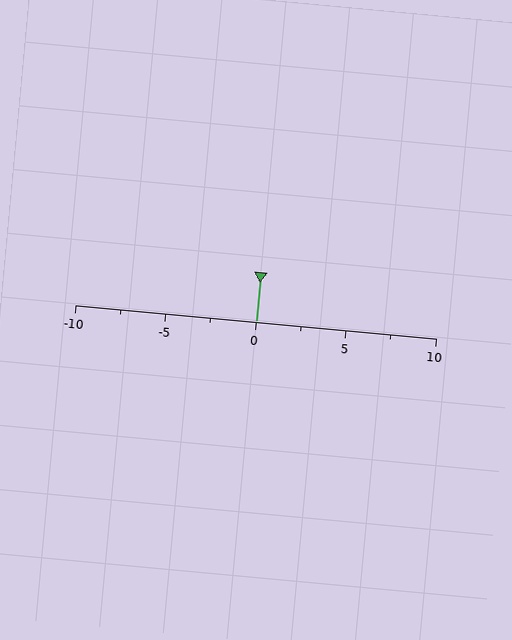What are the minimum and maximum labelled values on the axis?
The axis runs from -10 to 10.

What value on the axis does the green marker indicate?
The marker indicates approximately 0.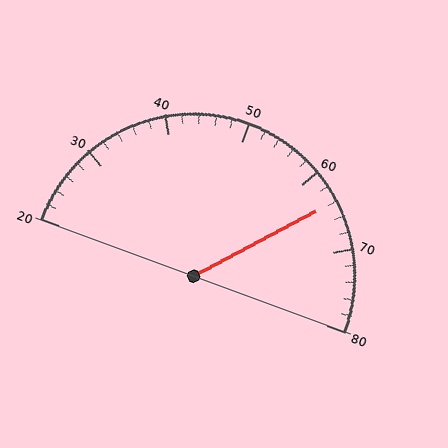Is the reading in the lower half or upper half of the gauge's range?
The reading is in the upper half of the range (20 to 80).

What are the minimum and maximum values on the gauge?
The gauge ranges from 20 to 80.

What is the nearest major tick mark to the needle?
The nearest major tick mark is 60.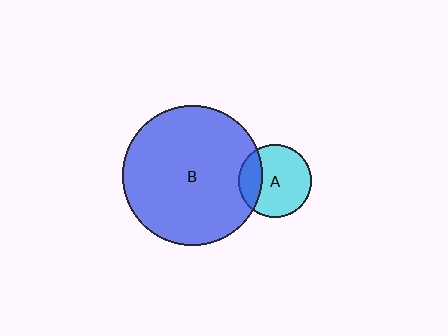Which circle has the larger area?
Circle B (blue).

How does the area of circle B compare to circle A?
Approximately 3.7 times.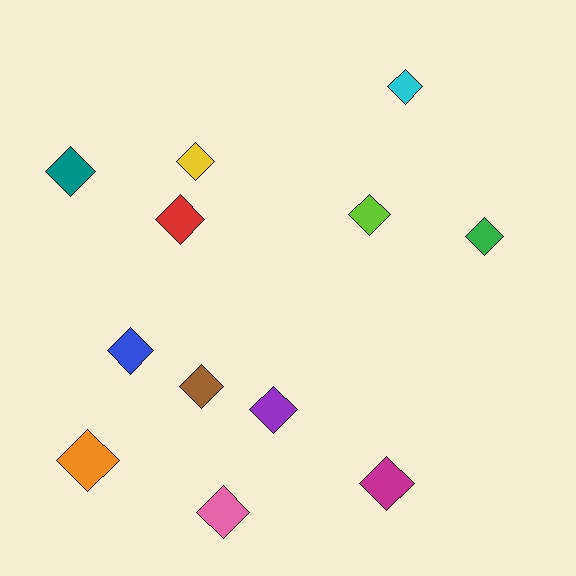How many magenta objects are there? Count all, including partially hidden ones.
There is 1 magenta object.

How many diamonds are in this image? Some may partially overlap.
There are 12 diamonds.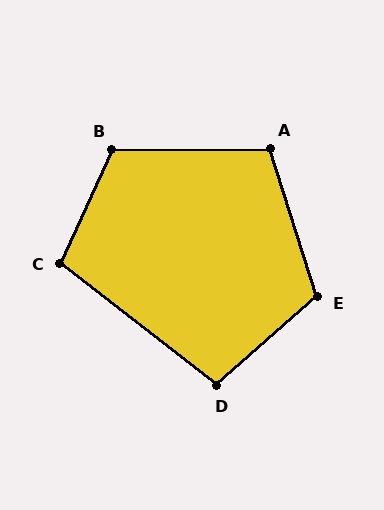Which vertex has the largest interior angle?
B, at approximately 115 degrees.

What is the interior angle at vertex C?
Approximately 103 degrees (obtuse).